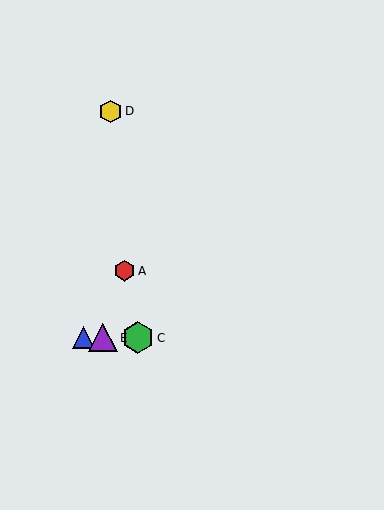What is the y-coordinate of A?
Object A is at y≈271.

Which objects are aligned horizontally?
Objects B, C, E are aligned horizontally.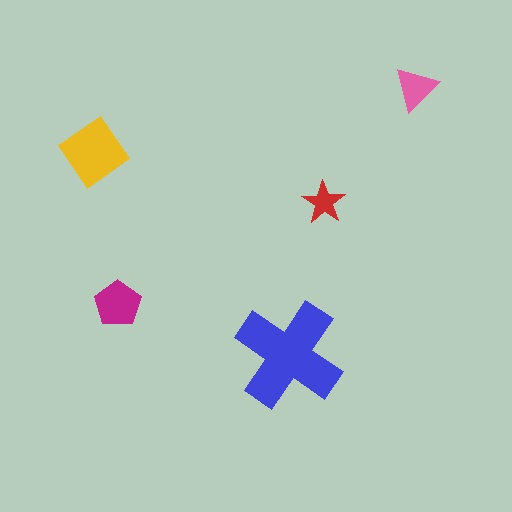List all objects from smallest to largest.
The red star, the pink triangle, the magenta pentagon, the yellow diamond, the blue cross.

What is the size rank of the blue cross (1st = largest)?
1st.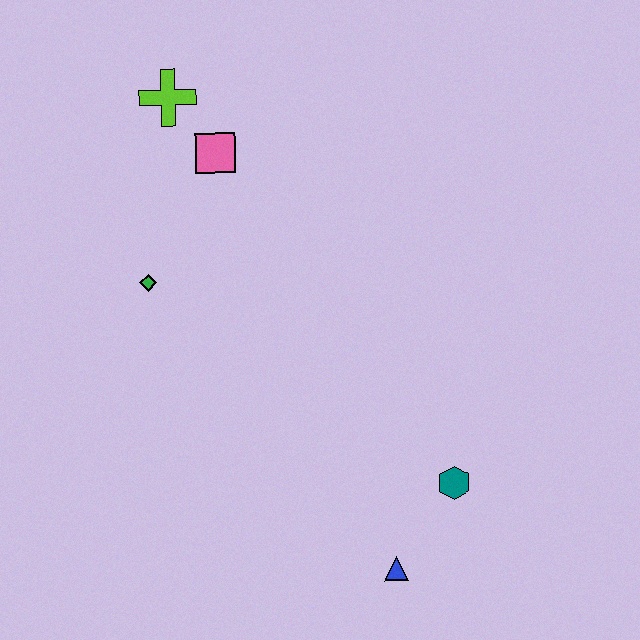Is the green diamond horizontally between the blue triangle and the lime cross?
No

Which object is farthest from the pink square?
The blue triangle is farthest from the pink square.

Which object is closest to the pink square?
The lime cross is closest to the pink square.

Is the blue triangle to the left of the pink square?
No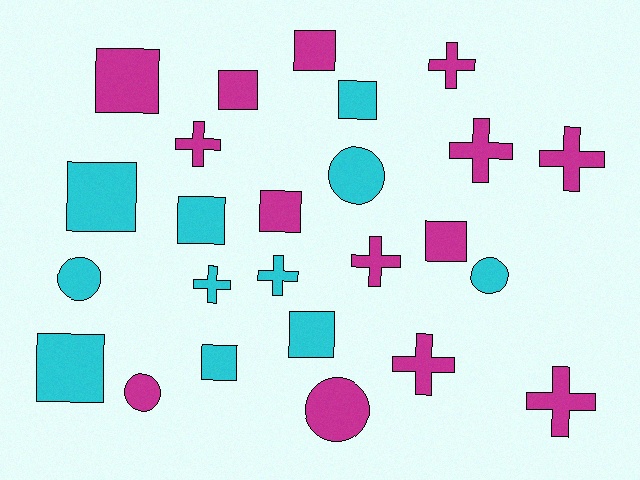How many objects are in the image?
There are 25 objects.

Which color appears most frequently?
Magenta, with 14 objects.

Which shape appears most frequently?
Square, with 11 objects.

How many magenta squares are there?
There are 5 magenta squares.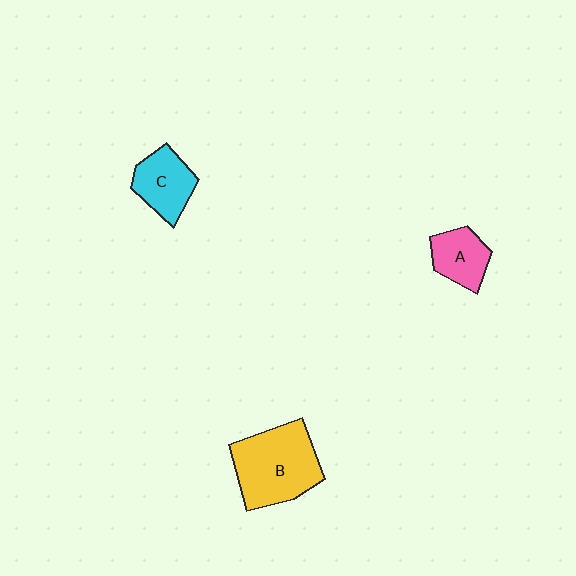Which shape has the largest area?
Shape B (yellow).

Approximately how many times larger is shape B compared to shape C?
Approximately 1.8 times.